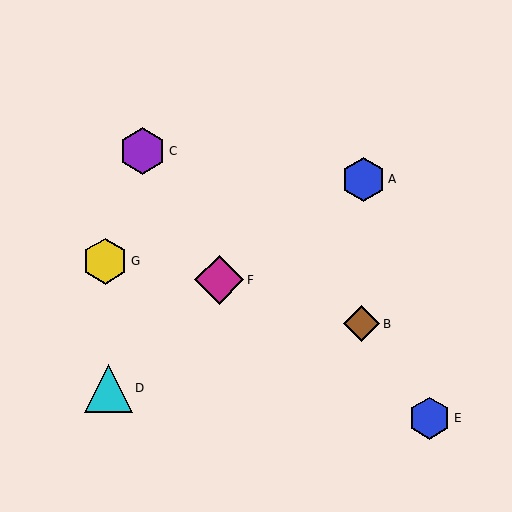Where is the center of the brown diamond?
The center of the brown diamond is at (361, 324).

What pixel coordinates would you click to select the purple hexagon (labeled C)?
Click at (143, 151) to select the purple hexagon C.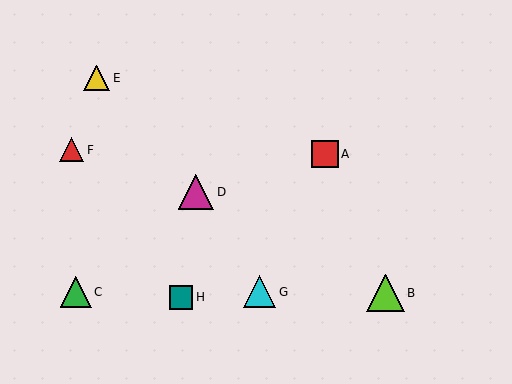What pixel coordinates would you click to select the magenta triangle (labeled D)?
Click at (196, 192) to select the magenta triangle D.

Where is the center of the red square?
The center of the red square is at (325, 154).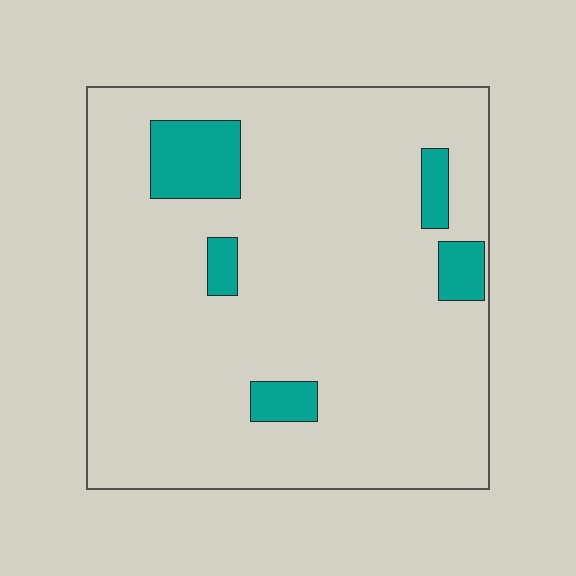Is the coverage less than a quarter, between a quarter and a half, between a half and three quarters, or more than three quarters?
Less than a quarter.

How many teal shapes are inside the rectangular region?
5.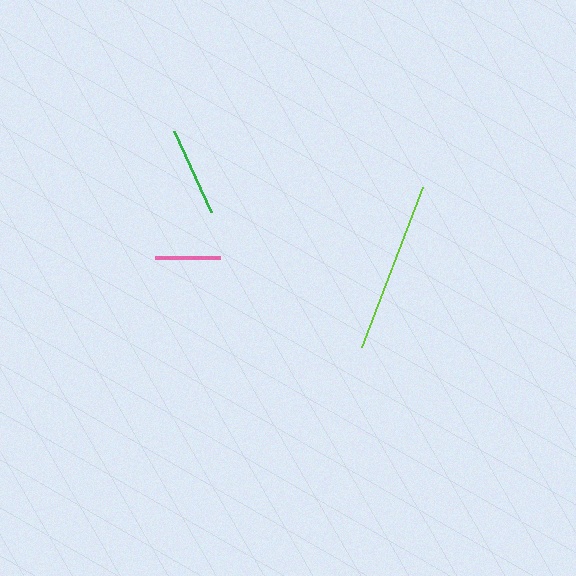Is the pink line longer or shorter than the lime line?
The lime line is longer than the pink line.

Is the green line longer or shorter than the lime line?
The lime line is longer than the green line.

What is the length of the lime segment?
The lime segment is approximately 172 pixels long.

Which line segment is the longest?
The lime line is the longest at approximately 172 pixels.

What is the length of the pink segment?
The pink segment is approximately 65 pixels long.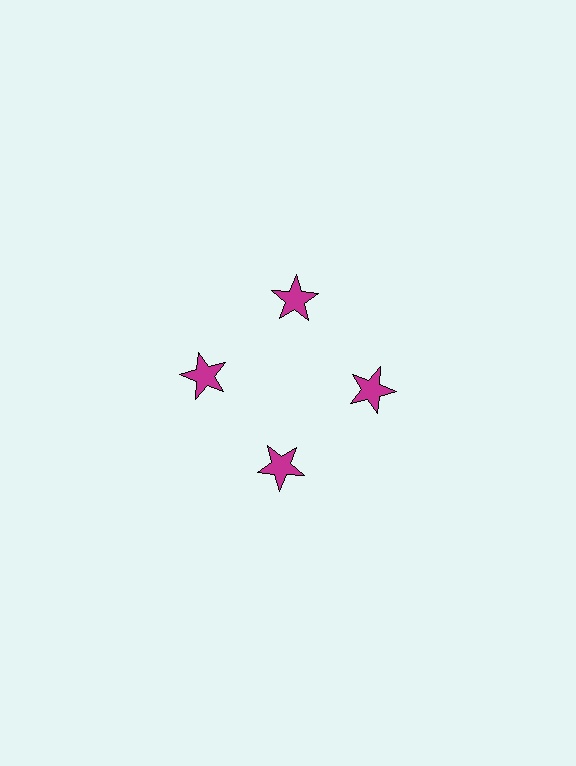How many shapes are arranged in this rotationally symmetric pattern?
There are 4 shapes, arranged in 4 groups of 1.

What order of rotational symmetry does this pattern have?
This pattern has 4-fold rotational symmetry.